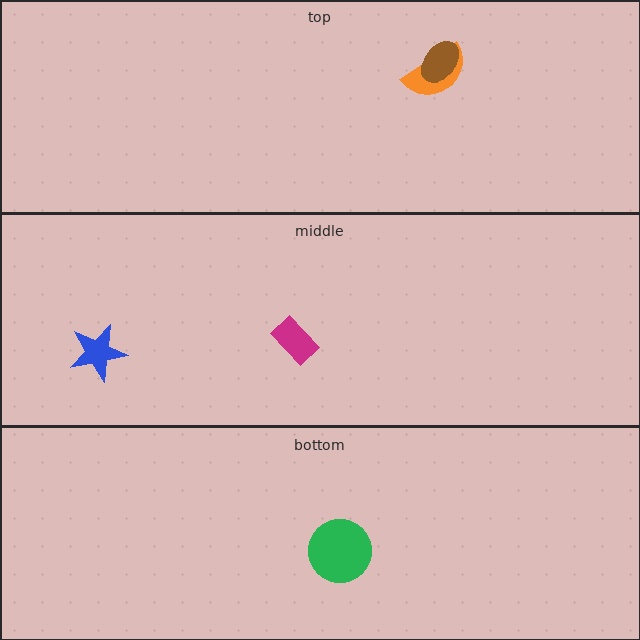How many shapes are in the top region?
2.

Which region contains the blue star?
The middle region.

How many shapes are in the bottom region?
1.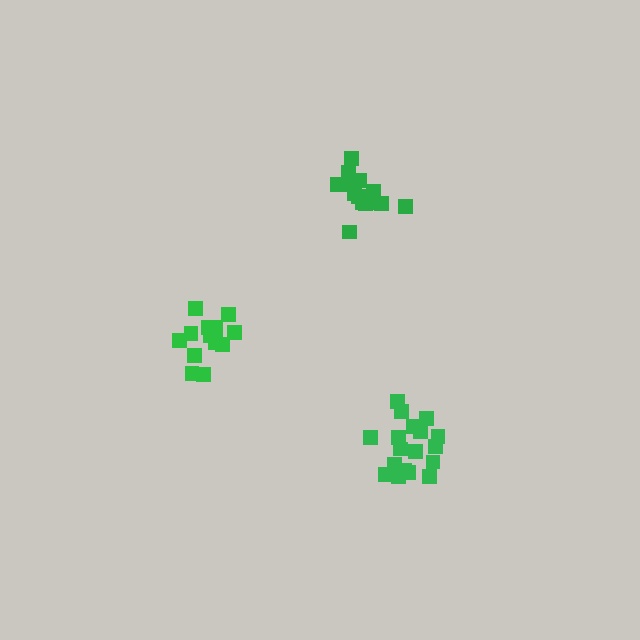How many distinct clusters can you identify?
There are 3 distinct clusters.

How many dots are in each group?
Group 1: 13 dots, Group 2: 14 dots, Group 3: 18 dots (45 total).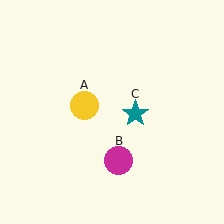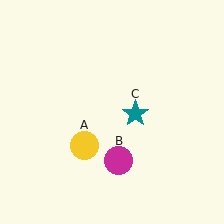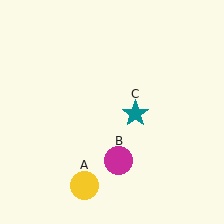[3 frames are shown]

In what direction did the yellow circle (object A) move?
The yellow circle (object A) moved down.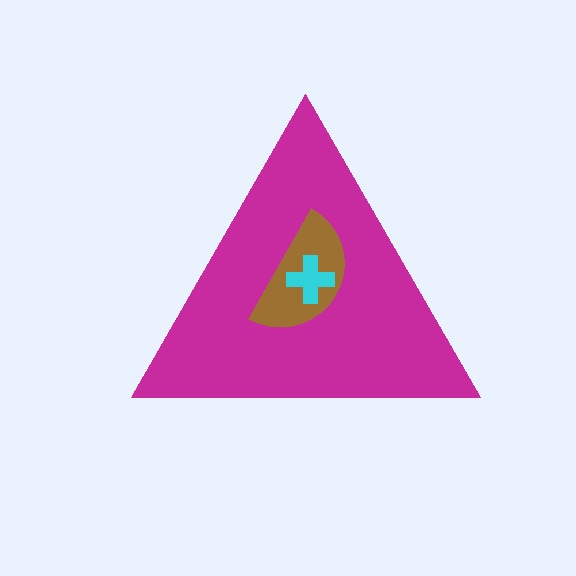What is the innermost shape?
The cyan cross.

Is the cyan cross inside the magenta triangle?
Yes.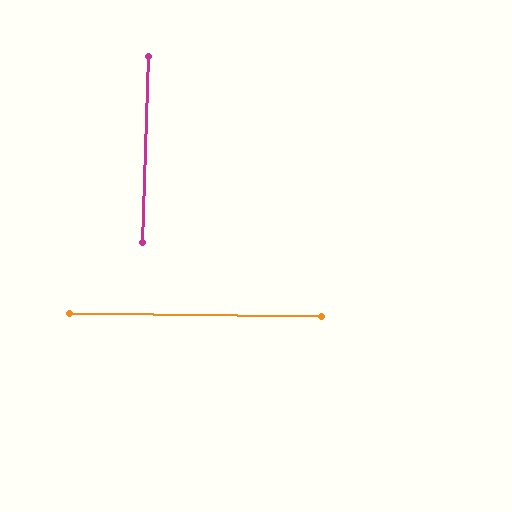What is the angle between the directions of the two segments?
Approximately 89 degrees.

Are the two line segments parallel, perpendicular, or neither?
Perpendicular — they meet at approximately 89°.